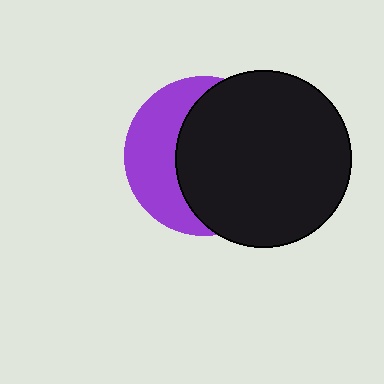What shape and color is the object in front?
The object in front is a black circle.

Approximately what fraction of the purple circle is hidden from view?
Roughly 62% of the purple circle is hidden behind the black circle.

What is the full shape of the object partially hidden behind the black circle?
The partially hidden object is a purple circle.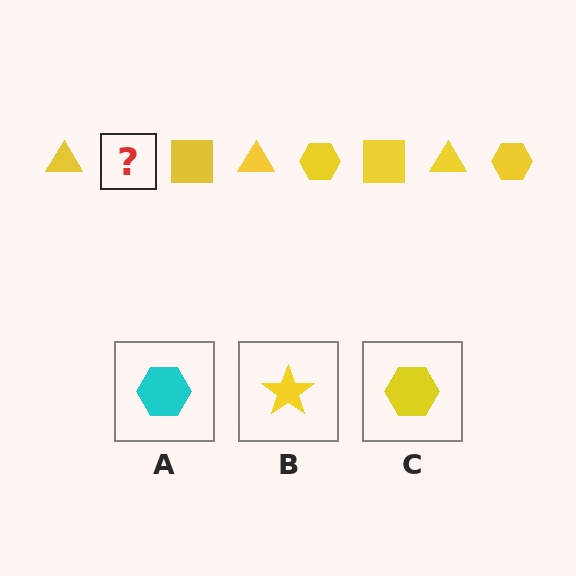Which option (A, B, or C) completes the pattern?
C.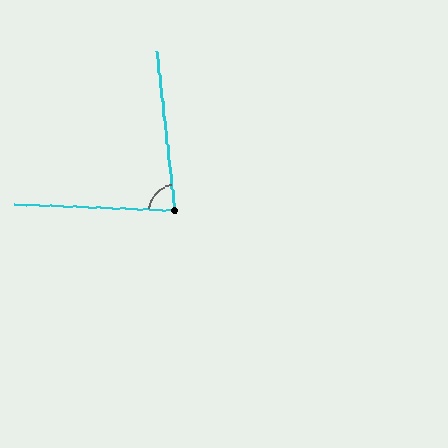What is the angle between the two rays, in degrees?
Approximately 81 degrees.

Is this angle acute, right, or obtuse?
It is acute.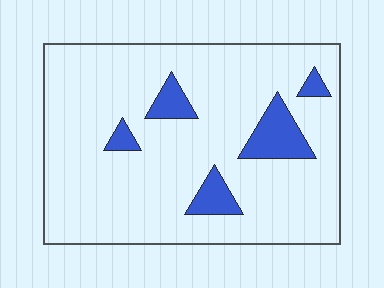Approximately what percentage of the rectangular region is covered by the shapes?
Approximately 10%.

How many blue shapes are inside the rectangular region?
5.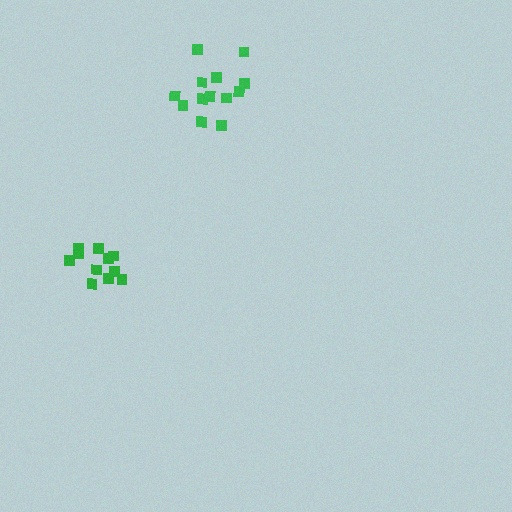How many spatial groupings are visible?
There are 2 spatial groupings.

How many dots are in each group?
Group 1: 13 dots, Group 2: 11 dots (24 total).